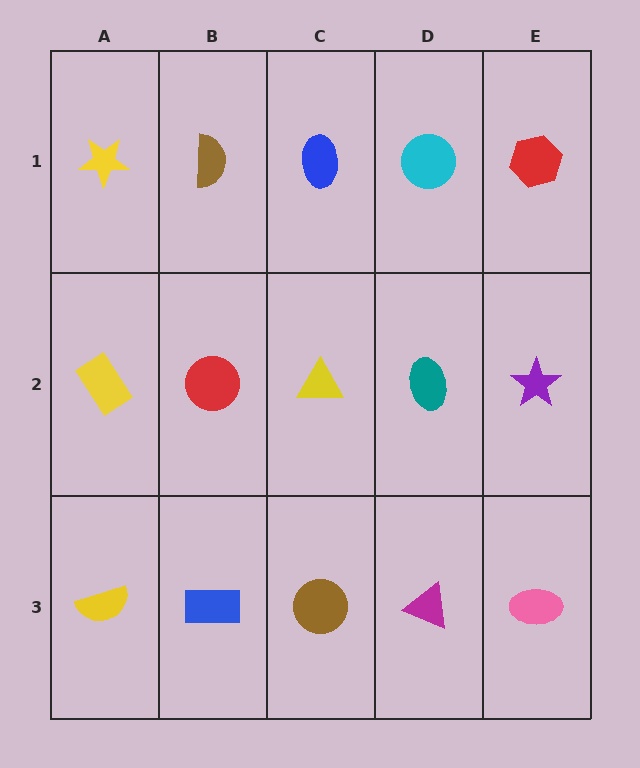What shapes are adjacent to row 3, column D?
A teal ellipse (row 2, column D), a brown circle (row 3, column C), a pink ellipse (row 3, column E).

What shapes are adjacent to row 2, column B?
A brown semicircle (row 1, column B), a blue rectangle (row 3, column B), a yellow rectangle (row 2, column A), a yellow triangle (row 2, column C).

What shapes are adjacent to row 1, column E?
A purple star (row 2, column E), a cyan circle (row 1, column D).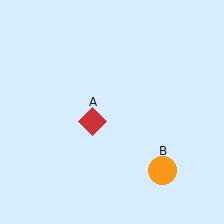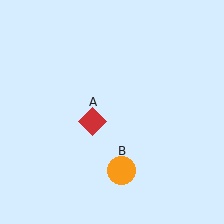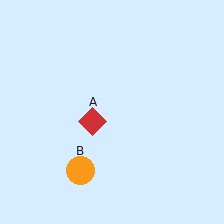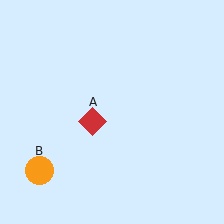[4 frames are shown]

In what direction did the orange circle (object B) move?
The orange circle (object B) moved left.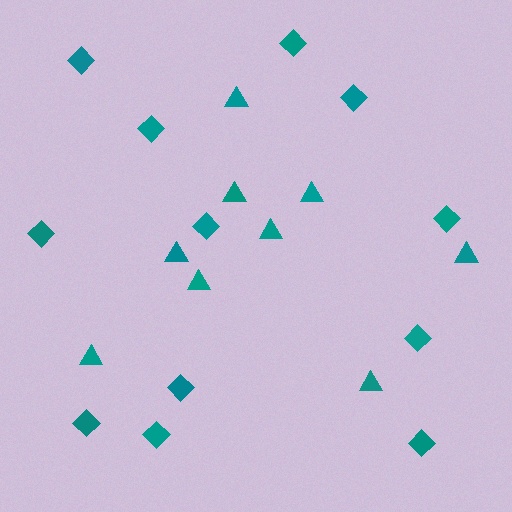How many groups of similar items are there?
There are 2 groups: one group of diamonds (12) and one group of triangles (9).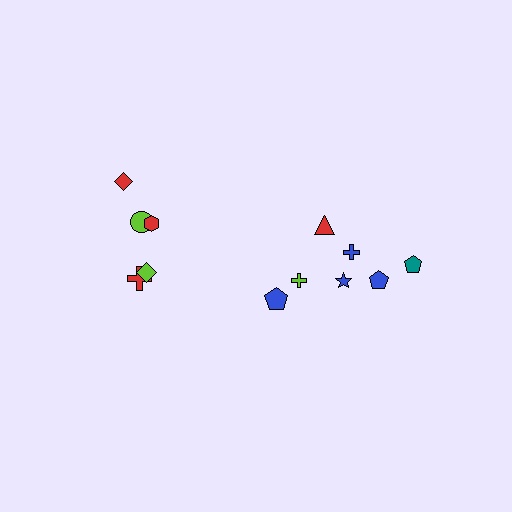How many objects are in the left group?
There are 5 objects.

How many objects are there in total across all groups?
There are 12 objects.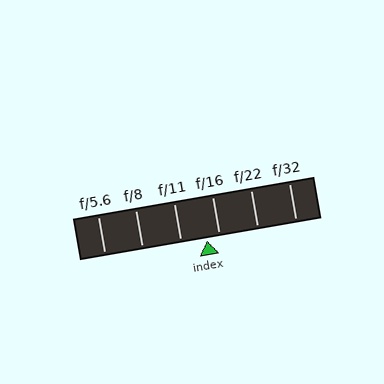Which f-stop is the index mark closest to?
The index mark is closest to f/16.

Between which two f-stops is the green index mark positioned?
The index mark is between f/11 and f/16.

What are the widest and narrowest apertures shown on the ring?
The widest aperture shown is f/5.6 and the narrowest is f/32.